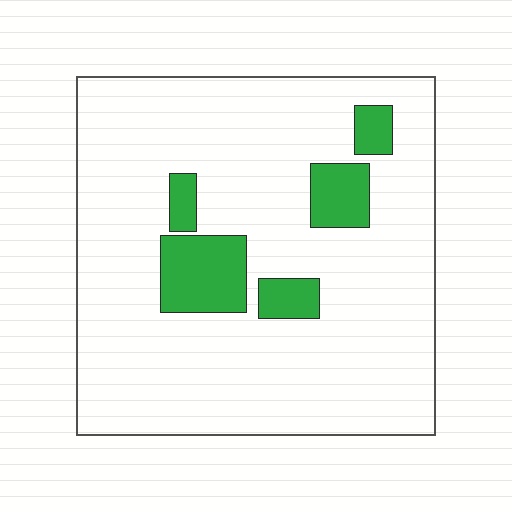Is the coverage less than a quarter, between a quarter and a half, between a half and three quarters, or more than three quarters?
Less than a quarter.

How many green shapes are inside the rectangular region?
5.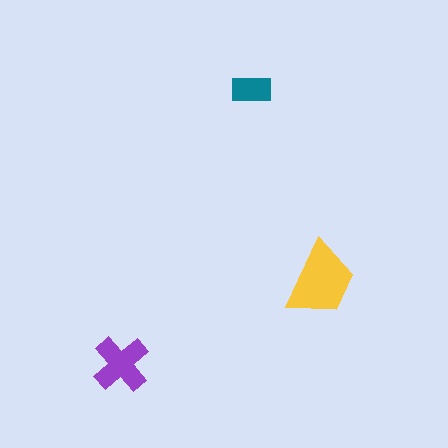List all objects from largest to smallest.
The yellow trapezoid, the purple cross, the teal rectangle.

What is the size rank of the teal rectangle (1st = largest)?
3rd.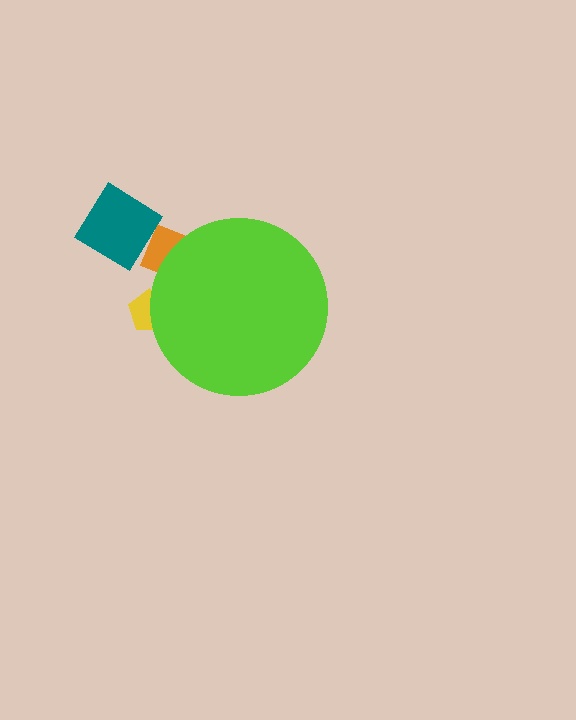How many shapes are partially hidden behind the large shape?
2 shapes are partially hidden.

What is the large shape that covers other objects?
A lime circle.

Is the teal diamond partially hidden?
No, the teal diamond is fully visible.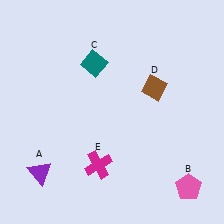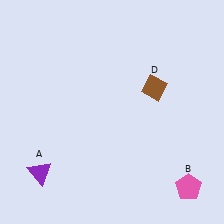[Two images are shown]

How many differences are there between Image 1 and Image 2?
There are 2 differences between the two images.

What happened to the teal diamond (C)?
The teal diamond (C) was removed in Image 2. It was in the top-left area of Image 1.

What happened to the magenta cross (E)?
The magenta cross (E) was removed in Image 2. It was in the bottom-left area of Image 1.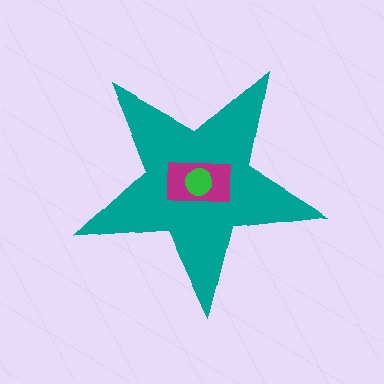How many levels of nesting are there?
3.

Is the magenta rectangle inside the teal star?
Yes.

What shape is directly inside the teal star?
The magenta rectangle.